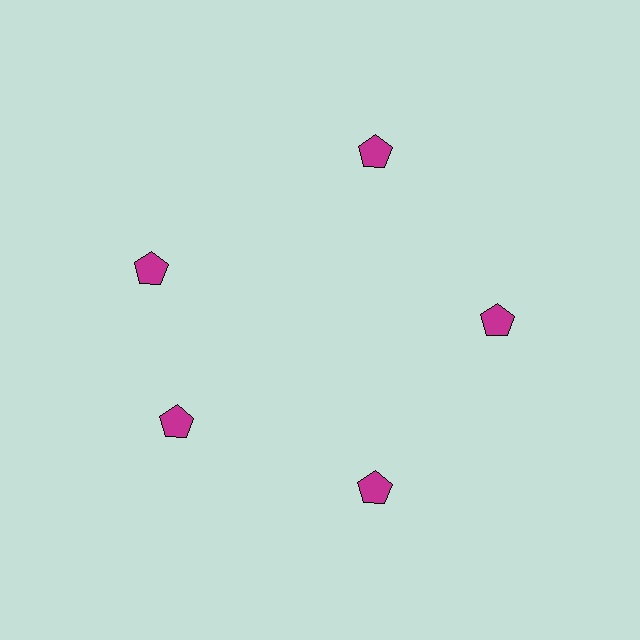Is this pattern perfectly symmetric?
No. The 5 magenta pentagons are arranged in a ring, but one element near the 10 o'clock position is rotated out of alignment along the ring, breaking the 5-fold rotational symmetry.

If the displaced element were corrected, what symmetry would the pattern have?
It would have 5-fold rotational symmetry — the pattern would map onto itself every 72 degrees.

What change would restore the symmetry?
The symmetry would be restored by rotating it back into even spacing with its neighbors so that all 5 pentagons sit at equal angles and equal distance from the center.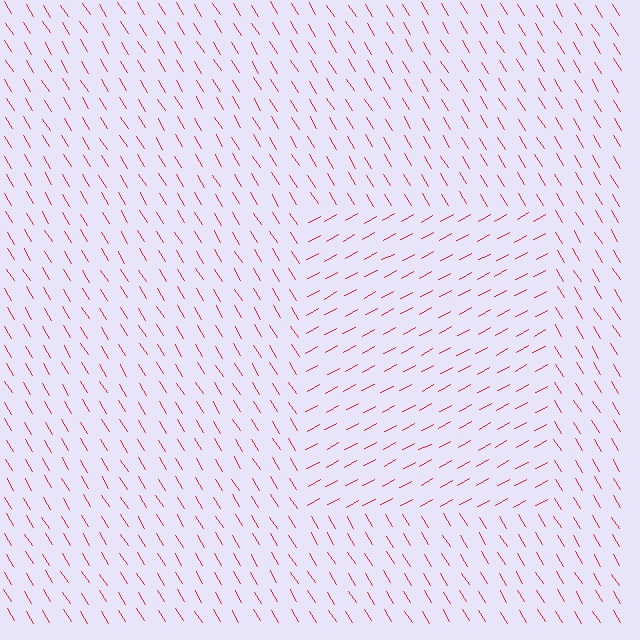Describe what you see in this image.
The image is filled with small red line segments. A rectangle region in the image has lines oriented differently from the surrounding lines, creating a visible texture boundary.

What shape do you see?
I see a rectangle.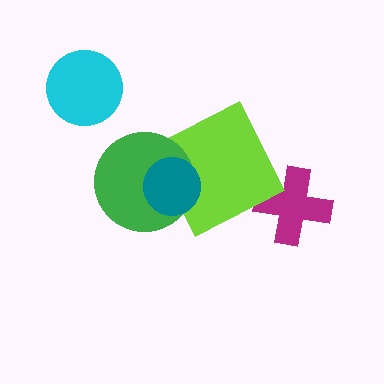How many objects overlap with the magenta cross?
0 objects overlap with the magenta cross.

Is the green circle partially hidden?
Yes, it is partially covered by another shape.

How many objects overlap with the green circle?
2 objects overlap with the green circle.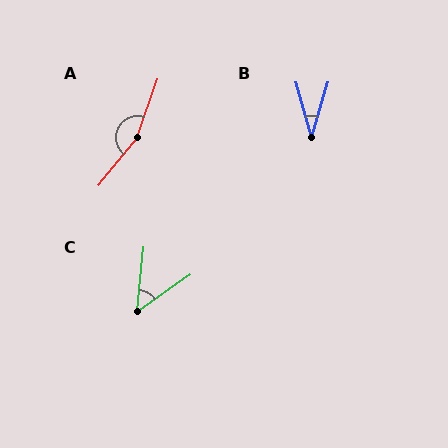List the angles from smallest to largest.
B (32°), C (49°), A (161°).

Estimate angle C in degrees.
Approximately 49 degrees.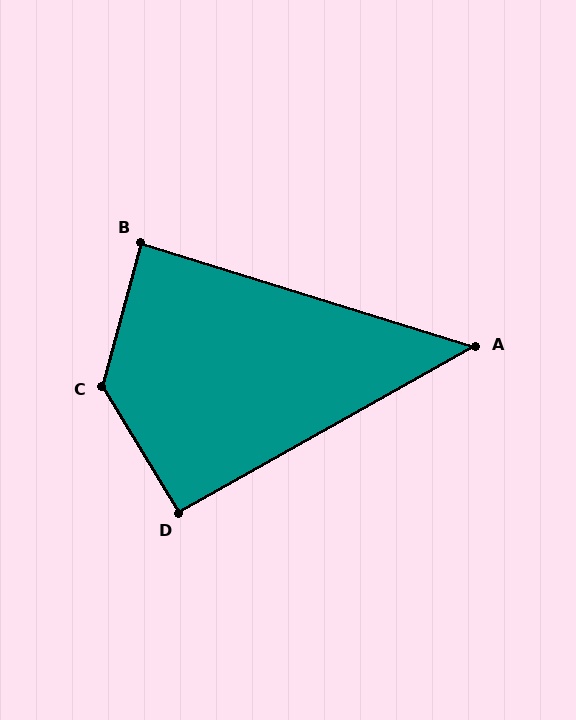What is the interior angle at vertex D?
Approximately 92 degrees (approximately right).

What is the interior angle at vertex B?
Approximately 88 degrees (approximately right).